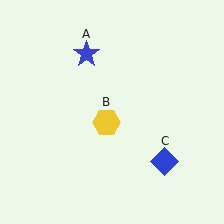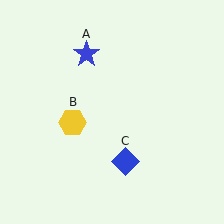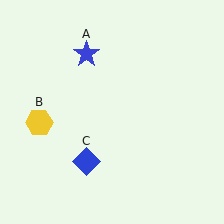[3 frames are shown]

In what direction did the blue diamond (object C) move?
The blue diamond (object C) moved left.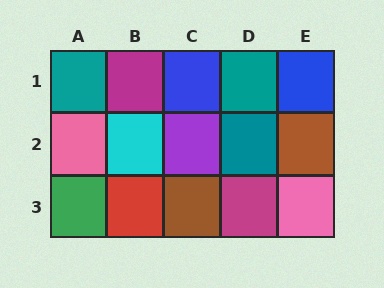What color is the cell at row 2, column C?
Purple.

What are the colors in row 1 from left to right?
Teal, magenta, blue, teal, blue.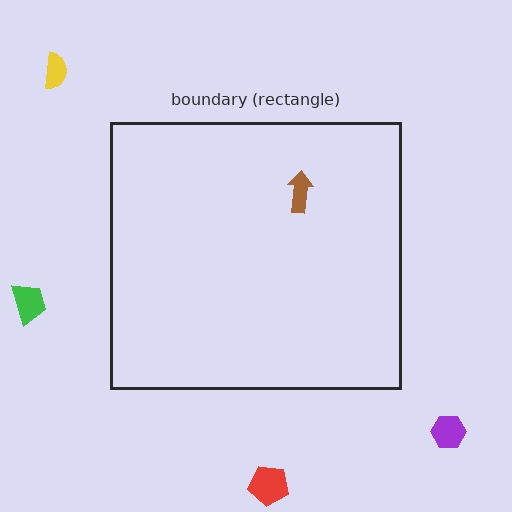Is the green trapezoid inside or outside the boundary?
Outside.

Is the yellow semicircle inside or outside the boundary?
Outside.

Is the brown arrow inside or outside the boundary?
Inside.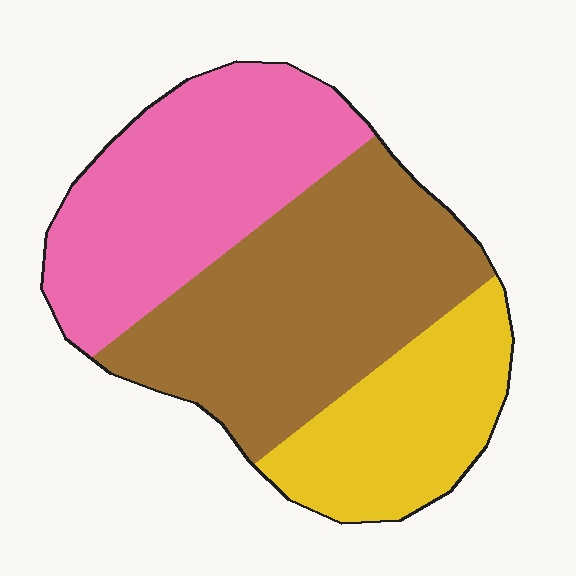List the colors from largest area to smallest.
From largest to smallest: brown, pink, yellow.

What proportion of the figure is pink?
Pink takes up between a third and a half of the figure.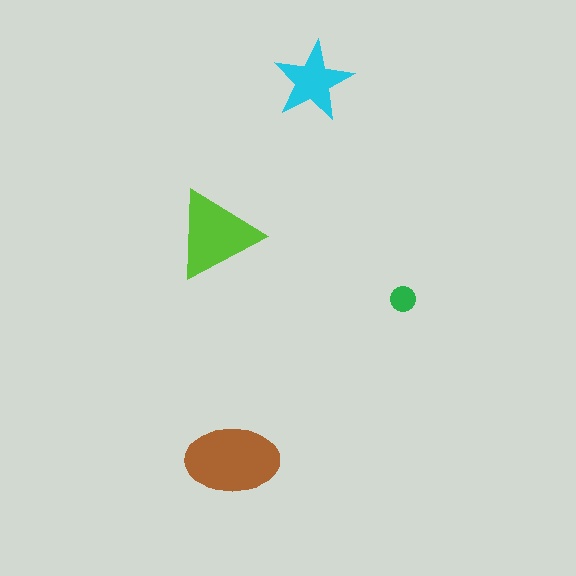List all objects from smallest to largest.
The green circle, the cyan star, the lime triangle, the brown ellipse.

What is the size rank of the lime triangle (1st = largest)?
2nd.